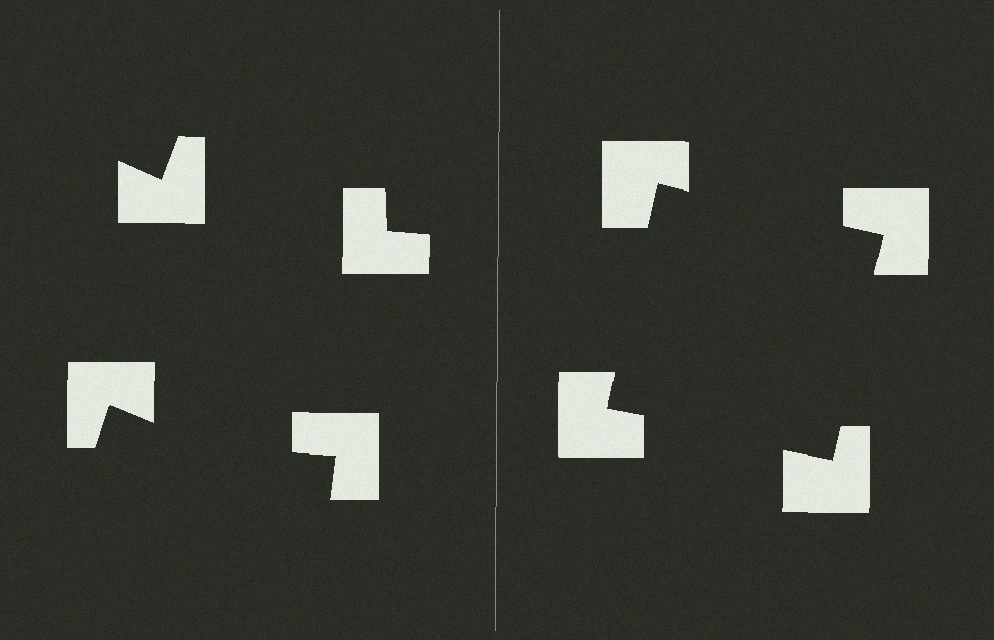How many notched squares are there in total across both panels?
8 — 4 on each side.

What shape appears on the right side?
An illusory square.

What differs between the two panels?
The notched squares are positioned identically on both sides; only the wedge orientations differ. On the right they align to a square; on the left they are misaligned.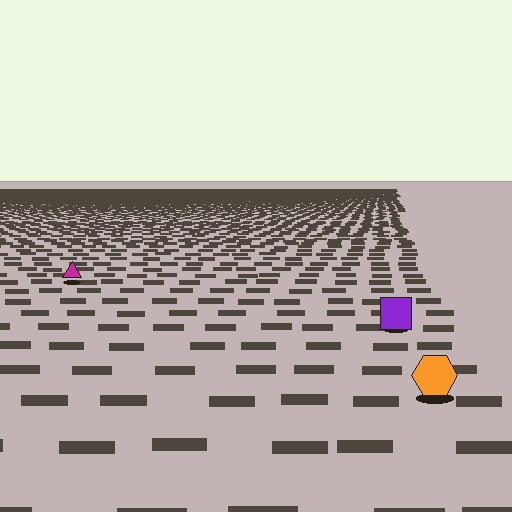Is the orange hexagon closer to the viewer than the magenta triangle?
Yes. The orange hexagon is closer — you can tell from the texture gradient: the ground texture is coarser near it.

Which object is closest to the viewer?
The orange hexagon is closest. The texture marks near it are larger and more spread out.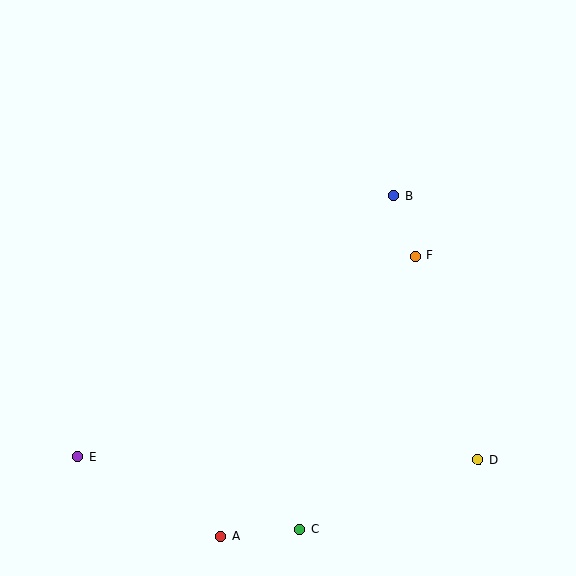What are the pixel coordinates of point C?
Point C is at (300, 529).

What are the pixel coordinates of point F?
Point F is at (415, 256).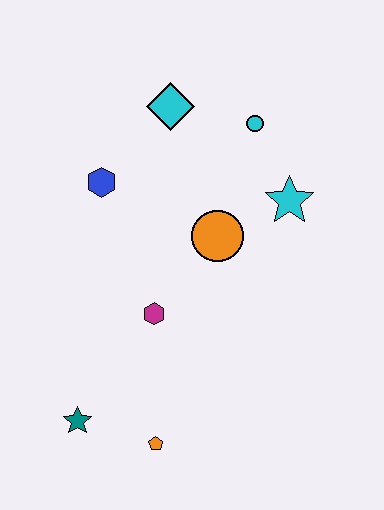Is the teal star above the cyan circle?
No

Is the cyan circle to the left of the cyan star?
Yes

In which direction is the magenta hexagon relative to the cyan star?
The magenta hexagon is to the left of the cyan star.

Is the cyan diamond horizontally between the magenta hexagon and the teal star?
No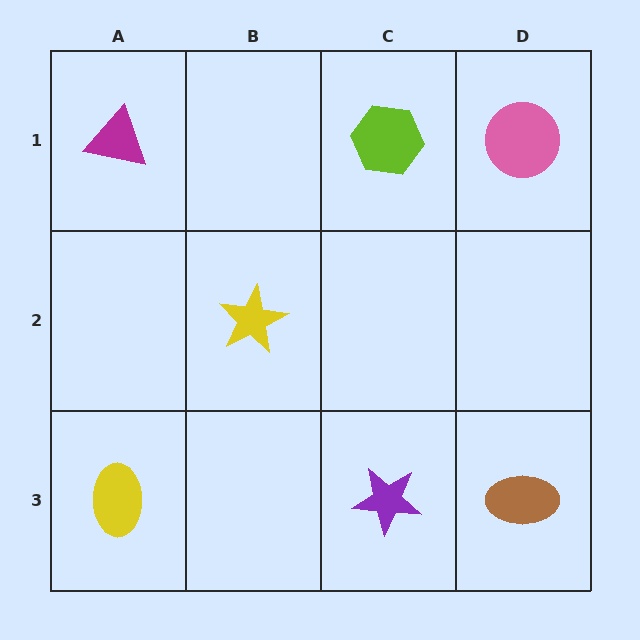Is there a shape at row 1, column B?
No, that cell is empty.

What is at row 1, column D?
A pink circle.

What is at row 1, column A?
A magenta triangle.